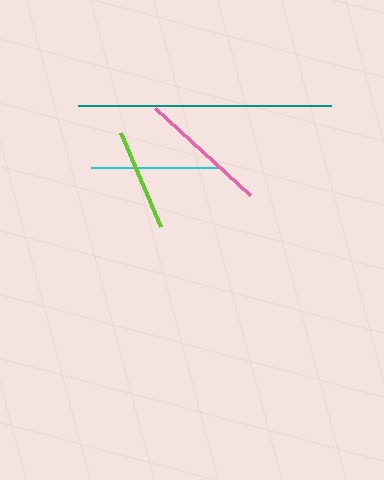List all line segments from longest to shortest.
From longest to shortest: teal, pink, cyan, lime.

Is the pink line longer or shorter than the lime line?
The pink line is longer than the lime line.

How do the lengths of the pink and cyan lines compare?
The pink and cyan lines are approximately the same length.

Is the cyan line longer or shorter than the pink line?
The pink line is longer than the cyan line.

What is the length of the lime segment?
The lime segment is approximately 102 pixels long.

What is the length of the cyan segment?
The cyan segment is approximately 126 pixels long.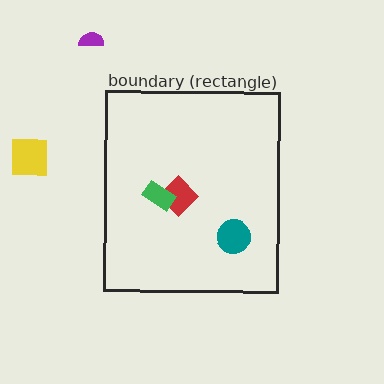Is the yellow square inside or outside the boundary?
Outside.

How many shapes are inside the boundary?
3 inside, 2 outside.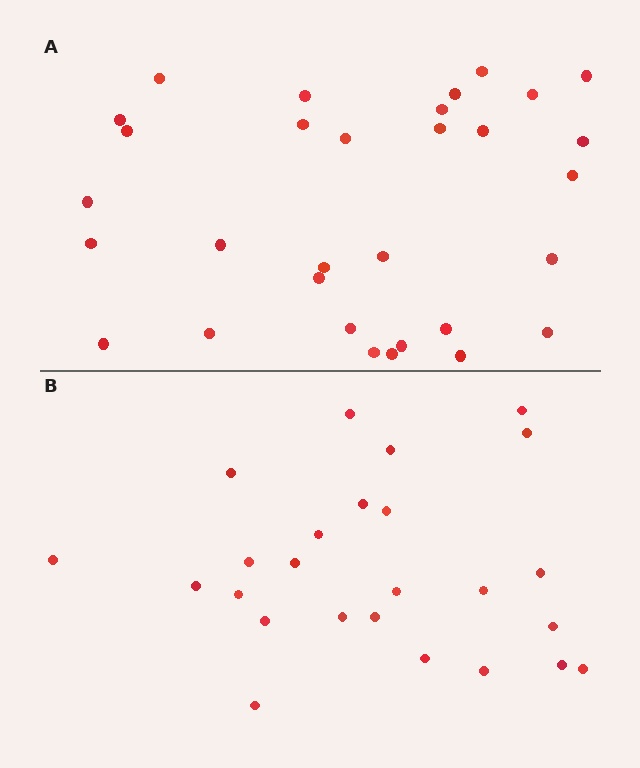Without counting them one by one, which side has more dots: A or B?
Region A (the top region) has more dots.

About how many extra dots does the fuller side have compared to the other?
Region A has about 6 more dots than region B.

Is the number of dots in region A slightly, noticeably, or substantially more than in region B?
Region A has only slightly more — the two regions are fairly close. The ratio is roughly 1.2 to 1.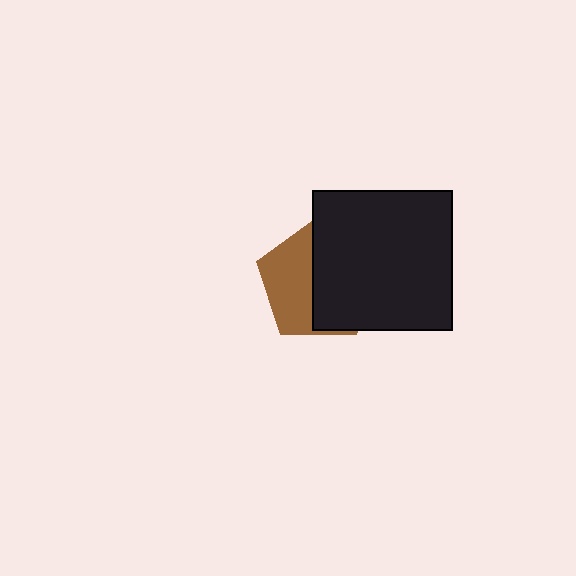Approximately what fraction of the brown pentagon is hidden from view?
Roughly 56% of the brown pentagon is hidden behind the black square.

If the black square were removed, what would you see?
You would see the complete brown pentagon.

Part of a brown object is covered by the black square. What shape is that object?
It is a pentagon.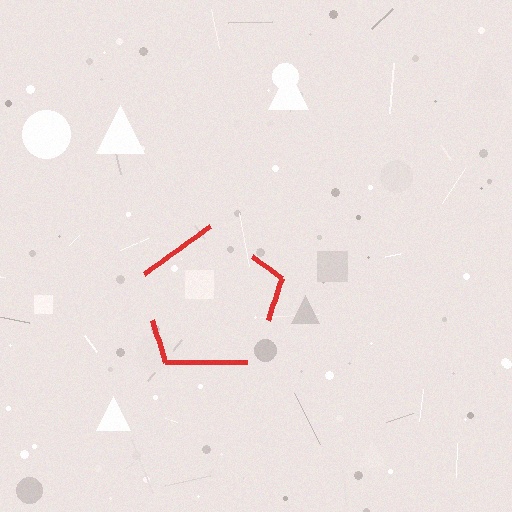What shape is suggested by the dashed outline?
The dashed outline suggests a pentagon.